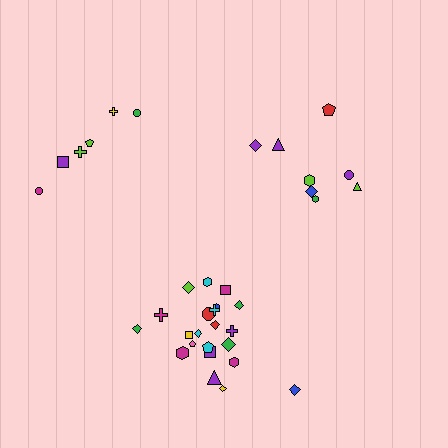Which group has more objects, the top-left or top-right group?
The top-right group.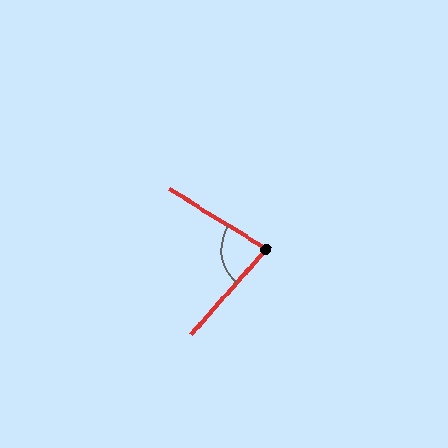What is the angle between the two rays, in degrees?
Approximately 80 degrees.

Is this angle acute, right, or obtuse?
It is acute.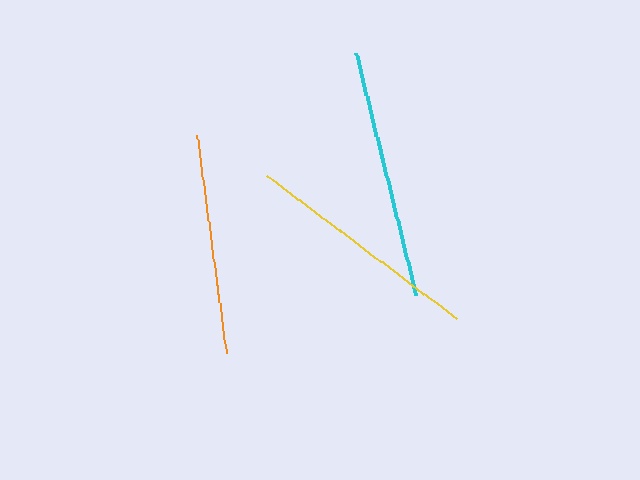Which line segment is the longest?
The cyan line is the longest at approximately 248 pixels.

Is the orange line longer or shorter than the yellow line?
The yellow line is longer than the orange line.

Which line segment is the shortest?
The orange line is the shortest at approximately 221 pixels.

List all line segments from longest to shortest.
From longest to shortest: cyan, yellow, orange.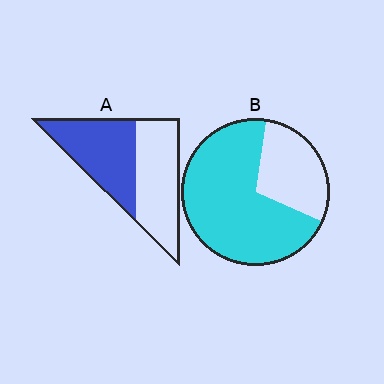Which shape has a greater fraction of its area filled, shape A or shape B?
Shape B.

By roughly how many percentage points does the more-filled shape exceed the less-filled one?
By roughly 20 percentage points (B over A).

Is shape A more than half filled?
Roughly half.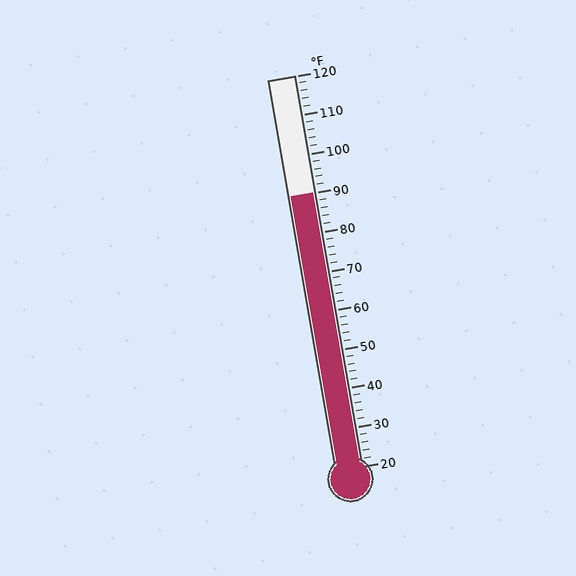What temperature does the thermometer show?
The thermometer shows approximately 90°F.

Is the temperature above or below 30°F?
The temperature is above 30°F.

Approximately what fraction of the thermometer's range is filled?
The thermometer is filled to approximately 70% of its range.